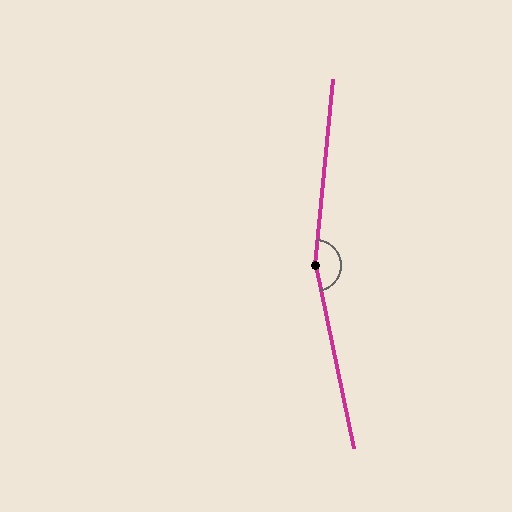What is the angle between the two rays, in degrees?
Approximately 163 degrees.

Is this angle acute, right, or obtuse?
It is obtuse.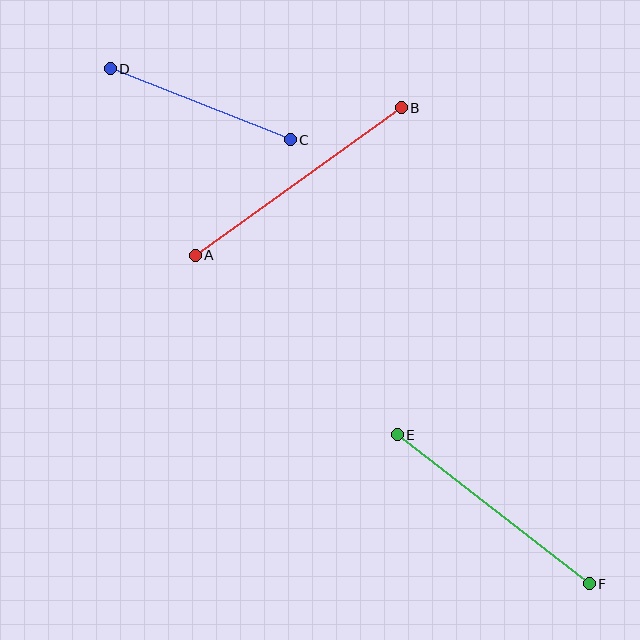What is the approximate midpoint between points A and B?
The midpoint is at approximately (298, 181) pixels.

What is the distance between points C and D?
The distance is approximately 193 pixels.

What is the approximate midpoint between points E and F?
The midpoint is at approximately (493, 509) pixels.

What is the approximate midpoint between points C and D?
The midpoint is at approximately (200, 104) pixels.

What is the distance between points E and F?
The distance is approximately 243 pixels.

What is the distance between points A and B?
The distance is approximately 253 pixels.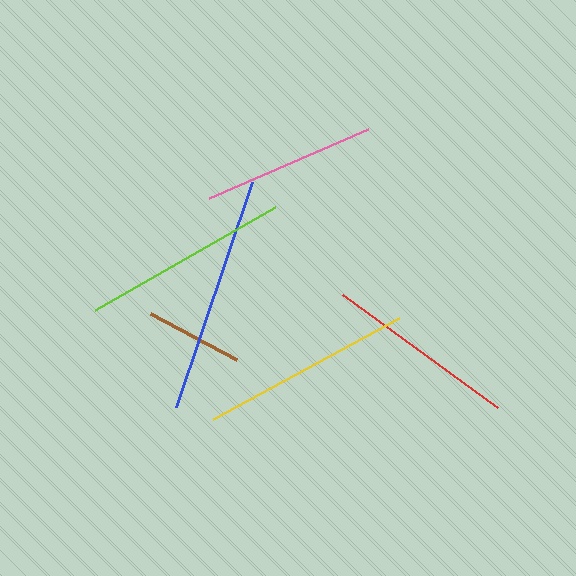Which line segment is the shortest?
The brown line is the shortest at approximately 97 pixels.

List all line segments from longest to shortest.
From longest to shortest: blue, yellow, lime, red, pink, brown.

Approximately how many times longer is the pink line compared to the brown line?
The pink line is approximately 1.8 times the length of the brown line.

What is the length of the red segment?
The red segment is approximately 191 pixels long.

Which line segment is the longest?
The blue line is the longest at approximately 238 pixels.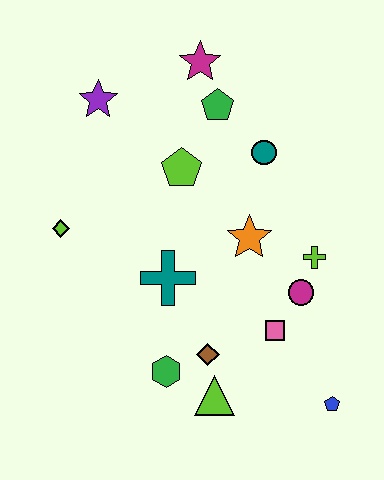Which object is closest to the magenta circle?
The lime cross is closest to the magenta circle.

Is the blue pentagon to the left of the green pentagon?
No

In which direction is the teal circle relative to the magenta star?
The teal circle is below the magenta star.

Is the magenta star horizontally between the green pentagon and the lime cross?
No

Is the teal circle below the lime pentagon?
No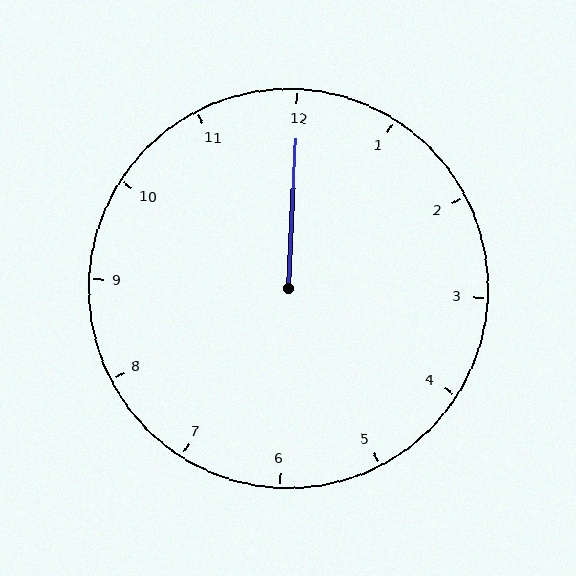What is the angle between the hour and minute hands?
Approximately 0 degrees.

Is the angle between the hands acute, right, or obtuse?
It is acute.